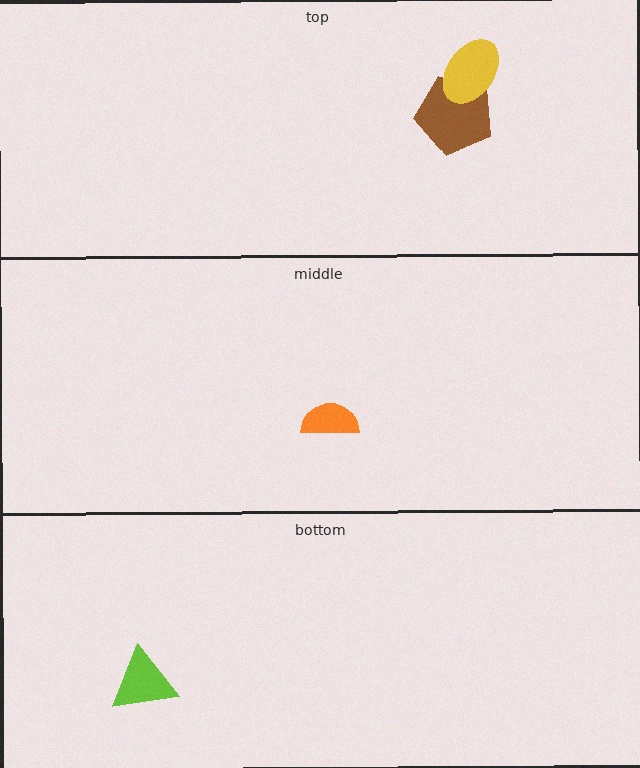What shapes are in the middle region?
The orange semicircle.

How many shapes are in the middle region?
1.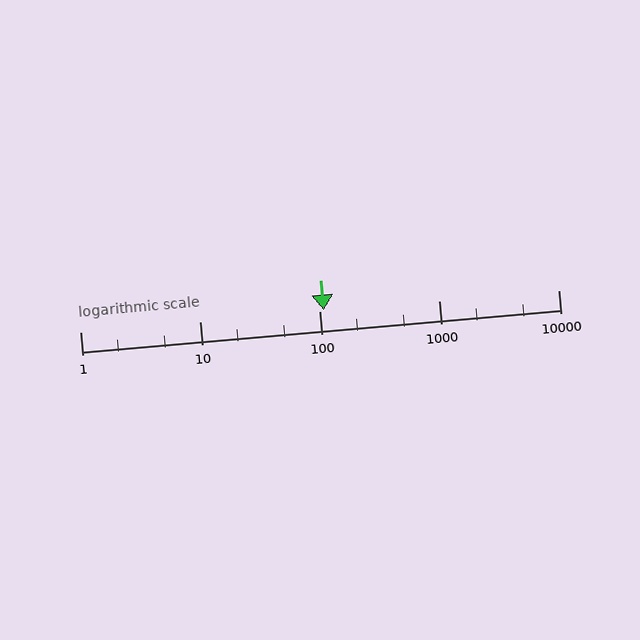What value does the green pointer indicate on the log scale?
The pointer indicates approximately 110.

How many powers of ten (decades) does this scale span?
The scale spans 4 decades, from 1 to 10000.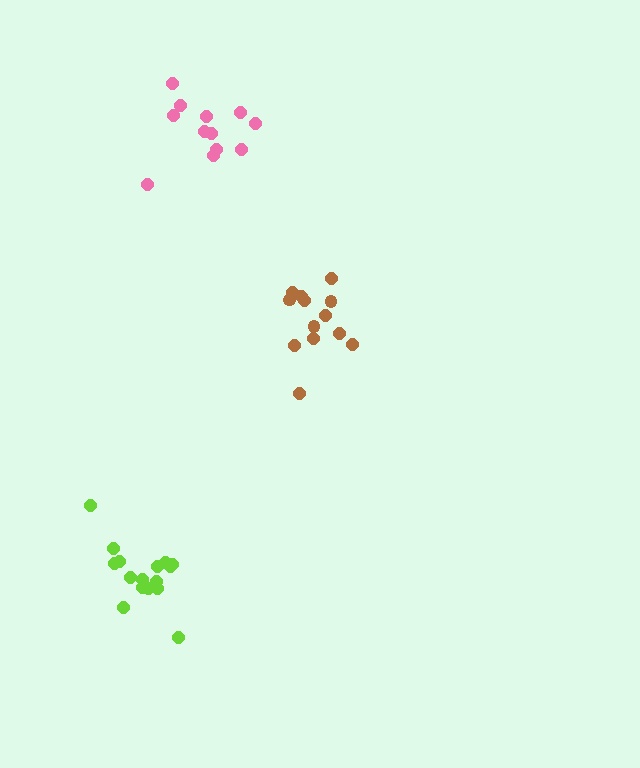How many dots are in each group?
Group 1: 12 dots, Group 2: 13 dots, Group 3: 16 dots (41 total).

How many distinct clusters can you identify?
There are 3 distinct clusters.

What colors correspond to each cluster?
The clusters are colored: pink, brown, lime.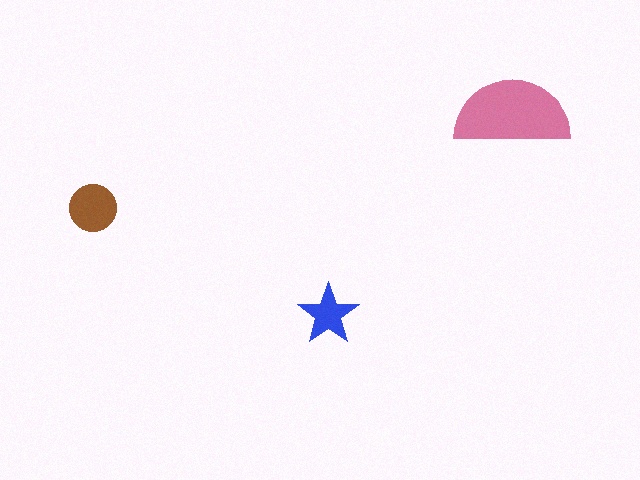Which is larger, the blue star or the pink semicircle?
The pink semicircle.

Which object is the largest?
The pink semicircle.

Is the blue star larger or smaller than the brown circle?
Smaller.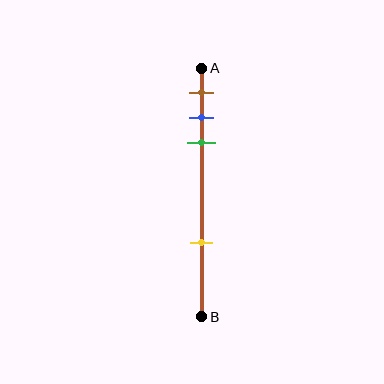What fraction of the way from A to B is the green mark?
The green mark is approximately 30% (0.3) of the way from A to B.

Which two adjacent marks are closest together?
The blue and green marks are the closest adjacent pair.